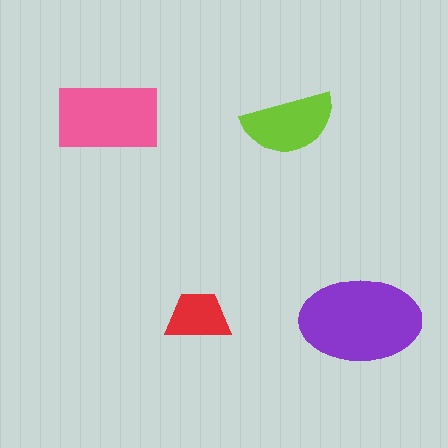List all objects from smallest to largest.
The red trapezoid, the lime semicircle, the pink rectangle, the purple ellipse.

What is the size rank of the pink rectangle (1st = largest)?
2nd.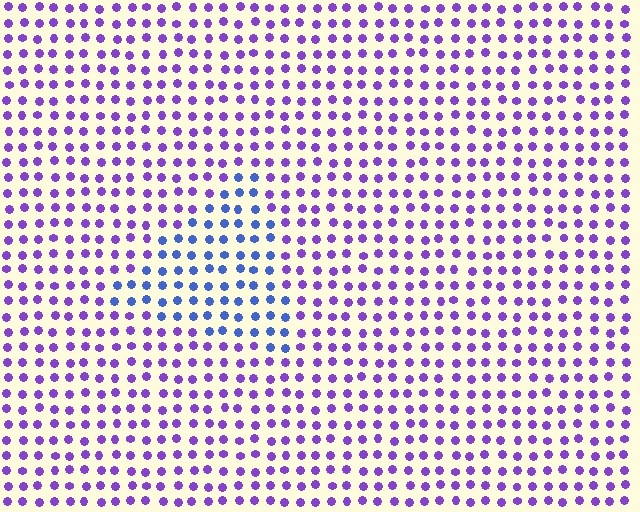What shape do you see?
I see a triangle.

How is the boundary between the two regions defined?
The boundary is defined purely by a slight shift in hue (about 44 degrees). Spacing, size, and orientation are identical on both sides.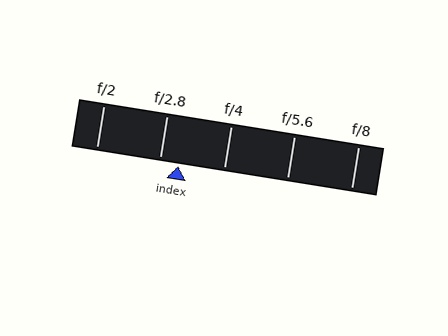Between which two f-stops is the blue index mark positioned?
The index mark is between f/2.8 and f/4.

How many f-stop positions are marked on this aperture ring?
There are 5 f-stop positions marked.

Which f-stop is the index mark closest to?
The index mark is closest to f/2.8.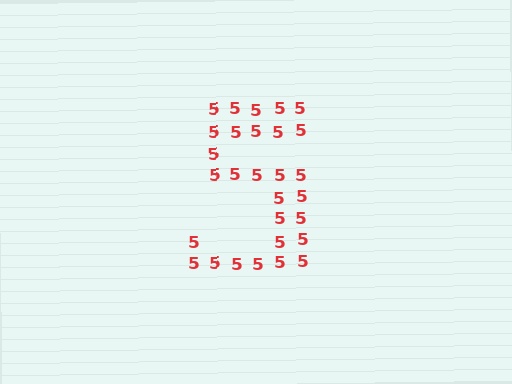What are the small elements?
The small elements are digit 5's.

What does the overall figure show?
The overall figure shows the digit 5.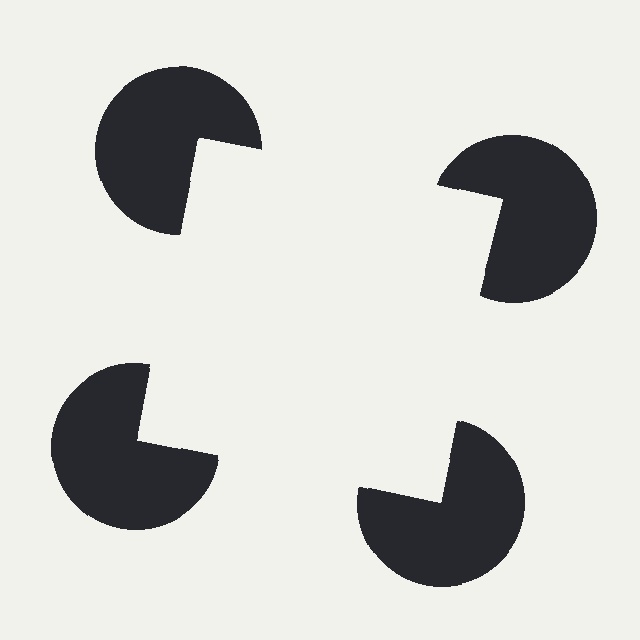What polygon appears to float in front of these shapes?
An illusory square — its edges are inferred from the aligned wedge cuts in the pac-man discs, not physically drawn.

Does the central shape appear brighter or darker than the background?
It typically appears slightly brighter than the background, even though no actual brightness change is drawn.